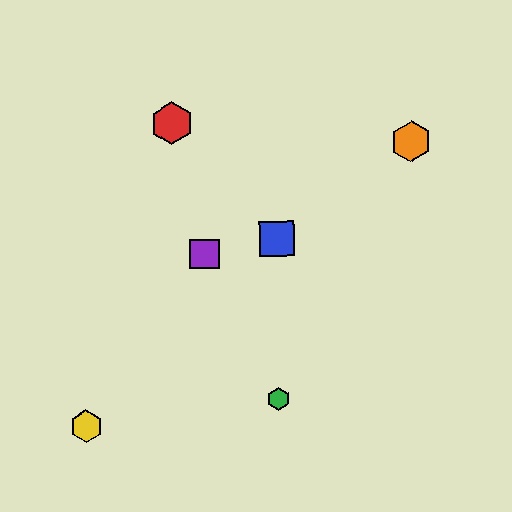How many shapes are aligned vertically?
2 shapes (the blue square, the green hexagon) are aligned vertically.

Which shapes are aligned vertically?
The blue square, the green hexagon are aligned vertically.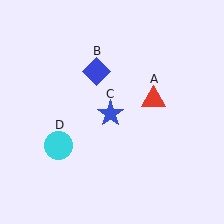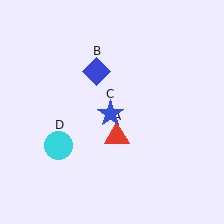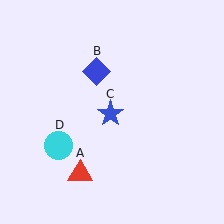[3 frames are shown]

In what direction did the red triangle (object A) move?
The red triangle (object A) moved down and to the left.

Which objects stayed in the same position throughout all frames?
Blue diamond (object B) and blue star (object C) and cyan circle (object D) remained stationary.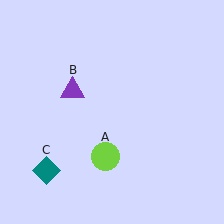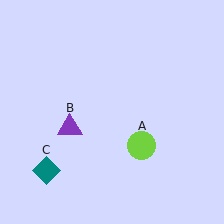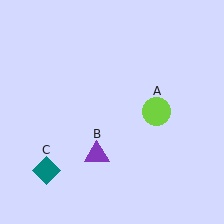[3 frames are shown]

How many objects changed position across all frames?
2 objects changed position: lime circle (object A), purple triangle (object B).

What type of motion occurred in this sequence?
The lime circle (object A), purple triangle (object B) rotated counterclockwise around the center of the scene.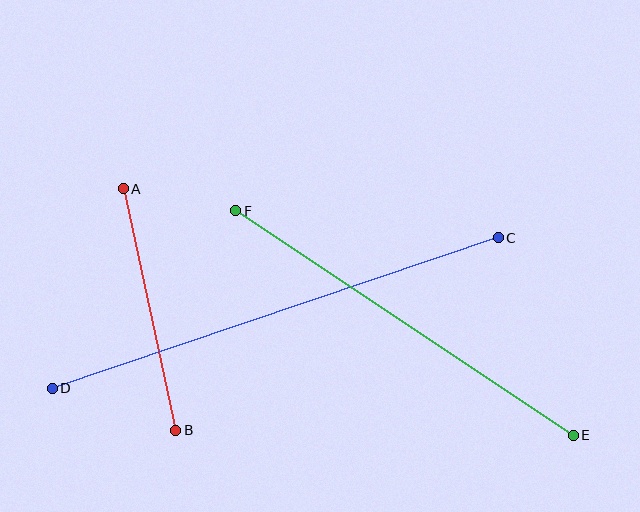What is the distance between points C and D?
The distance is approximately 471 pixels.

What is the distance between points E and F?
The distance is approximately 405 pixels.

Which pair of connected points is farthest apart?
Points C and D are farthest apart.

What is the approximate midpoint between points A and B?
The midpoint is at approximately (149, 310) pixels.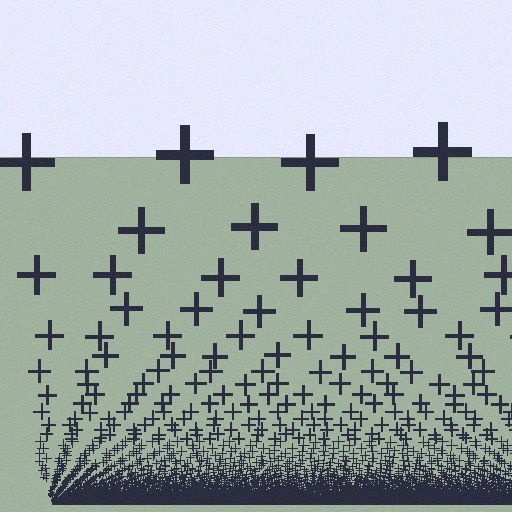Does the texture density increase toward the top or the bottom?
Density increases toward the bottom.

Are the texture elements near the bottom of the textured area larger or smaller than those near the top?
Smaller. The gradient is inverted — elements near the bottom are smaller and denser.